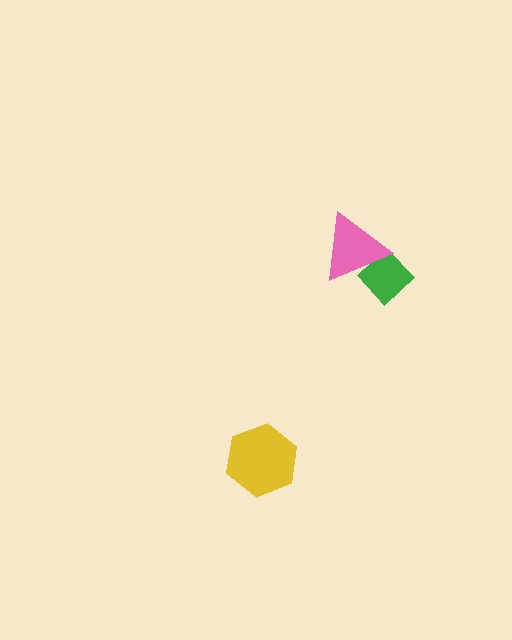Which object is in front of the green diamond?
The pink triangle is in front of the green diamond.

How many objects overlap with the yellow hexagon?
0 objects overlap with the yellow hexagon.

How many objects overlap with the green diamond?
1 object overlaps with the green diamond.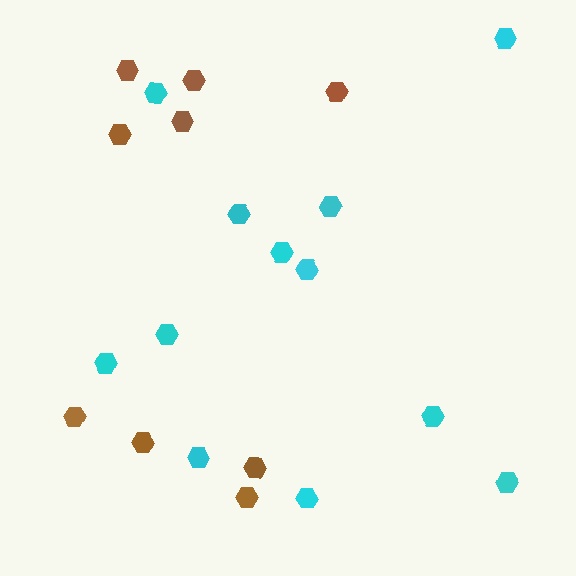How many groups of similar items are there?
There are 2 groups: one group of cyan hexagons (12) and one group of brown hexagons (9).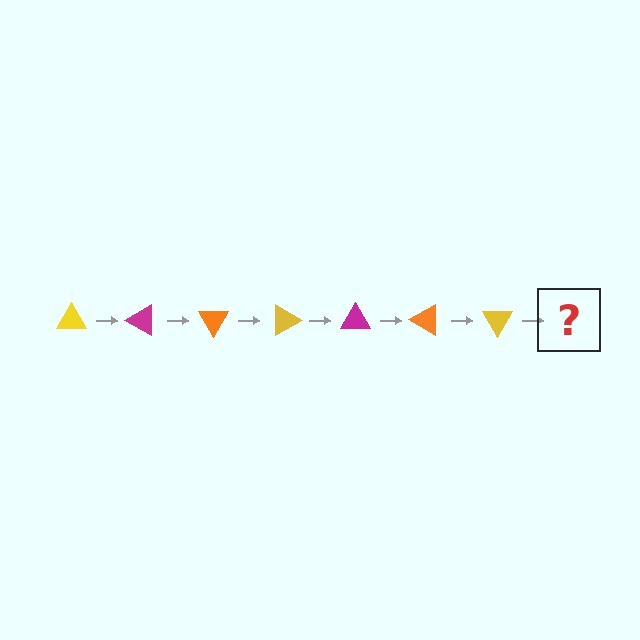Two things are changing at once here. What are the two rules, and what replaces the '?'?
The two rules are that it rotates 30 degrees each step and the color cycles through yellow, magenta, and orange. The '?' should be a magenta triangle, rotated 210 degrees from the start.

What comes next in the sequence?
The next element should be a magenta triangle, rotated 210 degrees from the start.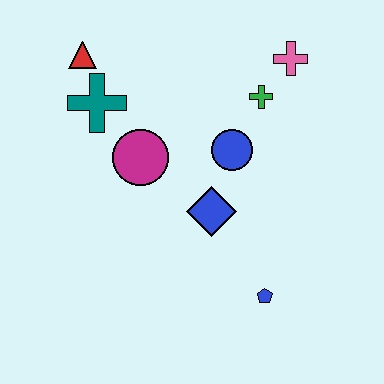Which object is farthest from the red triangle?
The blue pentagon is farthest from the red triangle.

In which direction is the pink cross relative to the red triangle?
The pink cross is to the right of the red triangle.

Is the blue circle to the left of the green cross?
Yes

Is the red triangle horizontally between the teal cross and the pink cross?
No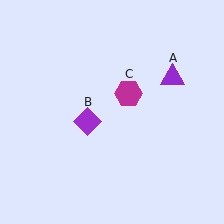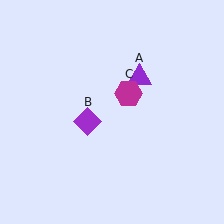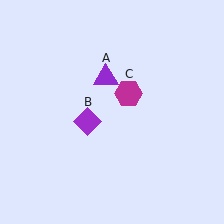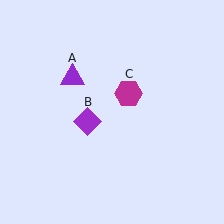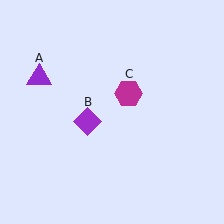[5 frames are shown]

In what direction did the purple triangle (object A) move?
The purple triangle (object A) moved left.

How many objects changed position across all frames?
1 object changed position: purple triangle (object A).